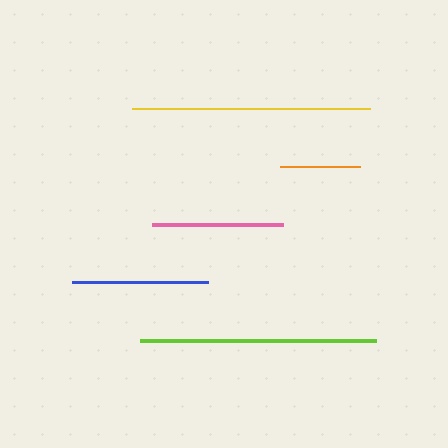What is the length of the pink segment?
The pink segment is approximately 132 pixels long.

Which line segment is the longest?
The yellow line is the longest at approximately 238 pixels.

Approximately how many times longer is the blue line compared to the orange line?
The blue line is approximately 1.7 times the length of the orange line.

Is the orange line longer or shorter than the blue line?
The blue line is longer than the orange line.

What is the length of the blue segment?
The blue segment is approximately 136 pixels long.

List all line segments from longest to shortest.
From longest to shortest: yellow, lime, blue, pink, orange.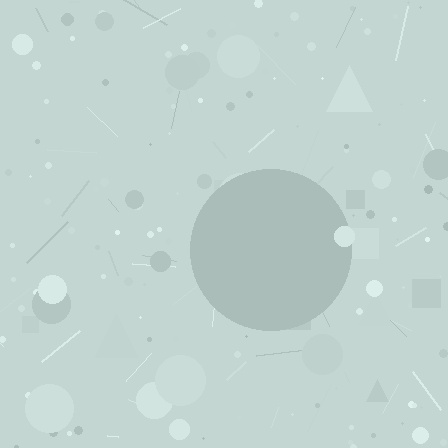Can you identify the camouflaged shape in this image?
The camouflaged shape is a circle.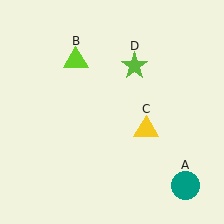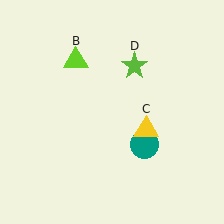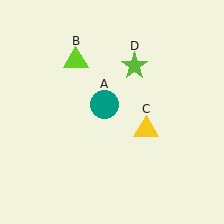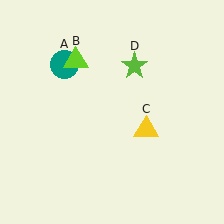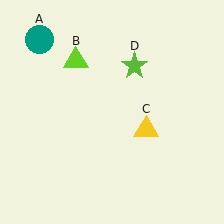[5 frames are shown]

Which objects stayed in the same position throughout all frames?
Lime triangle (object B) and yellow triangle (object C) and lime star (object D) remained stationary.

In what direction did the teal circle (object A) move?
The teal circle (object A) moved up and to the left.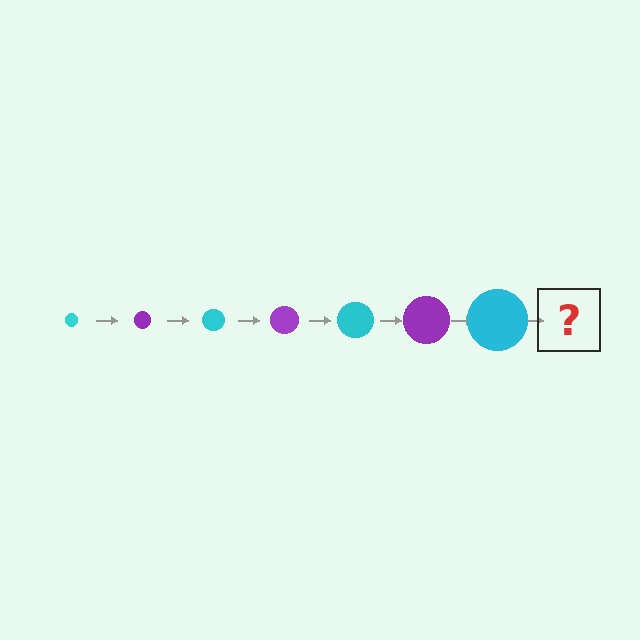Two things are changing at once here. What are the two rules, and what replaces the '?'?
The two rules are that the circle grows larger each step and the color cycles through cyan and purple. The '?' should be a purple circle, larger than the previous one.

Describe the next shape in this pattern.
It should be a purple circle, larger than the previous one.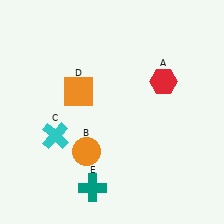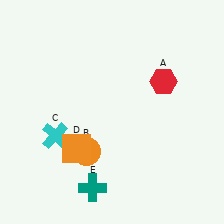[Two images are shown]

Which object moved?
The orange square (D) moved down.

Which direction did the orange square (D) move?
The orange square (D) moved down.